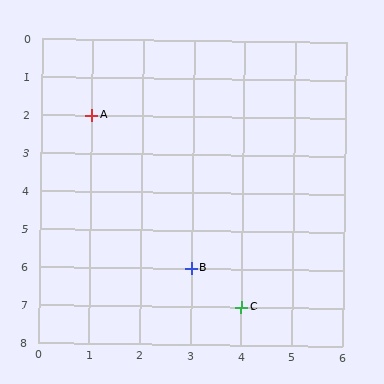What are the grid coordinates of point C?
Point C is at grid coordinates (4, 7).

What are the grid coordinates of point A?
Point A is at grid coordinates (1, 2).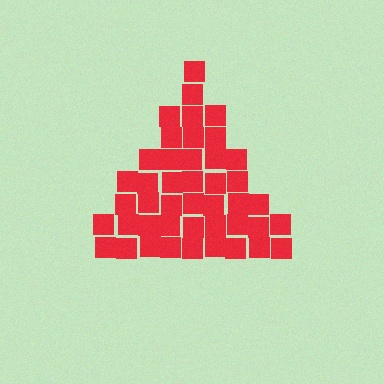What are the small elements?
The small elements are squares.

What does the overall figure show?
The overall figure shows a triangle.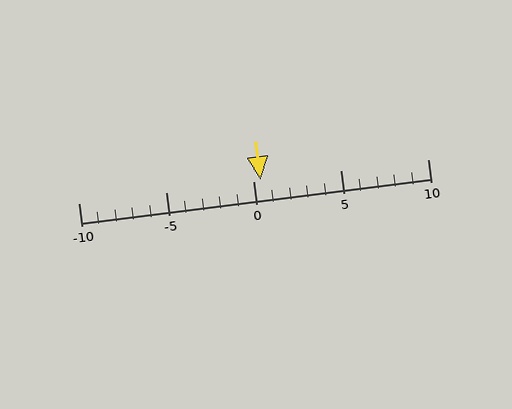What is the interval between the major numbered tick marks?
The major tick marks are spaced 5 units apart.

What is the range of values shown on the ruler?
The ruler shows values from -10 to 10.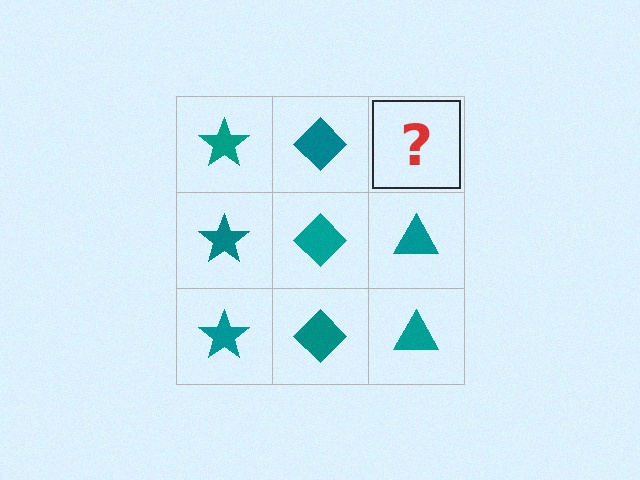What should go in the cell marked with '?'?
The missing cell should contain a teal triangle.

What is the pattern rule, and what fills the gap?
The rule is that each column has a consistent shape. The gap should be filled with a teal triangle.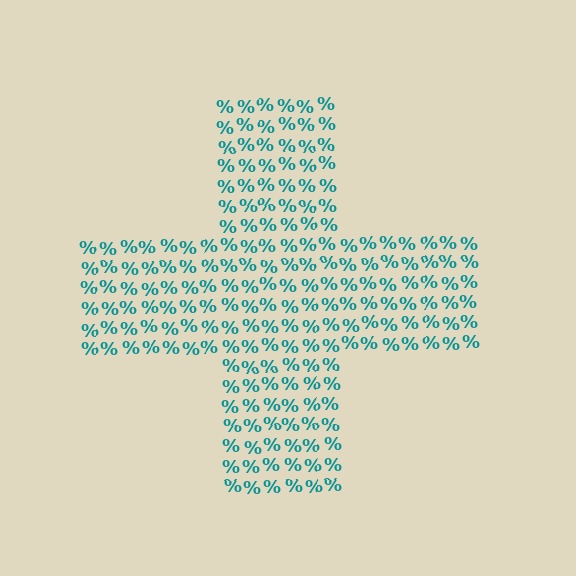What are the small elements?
The small elements are percent signs.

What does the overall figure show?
The overall figure shows a cross.